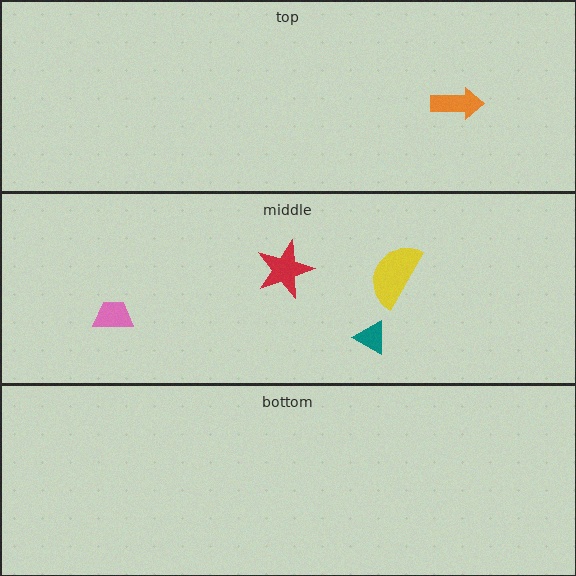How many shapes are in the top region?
1.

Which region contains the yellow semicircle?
The middle region.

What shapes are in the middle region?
The yellow semicircle, the red star, the pink trapezoid, the teal triangle.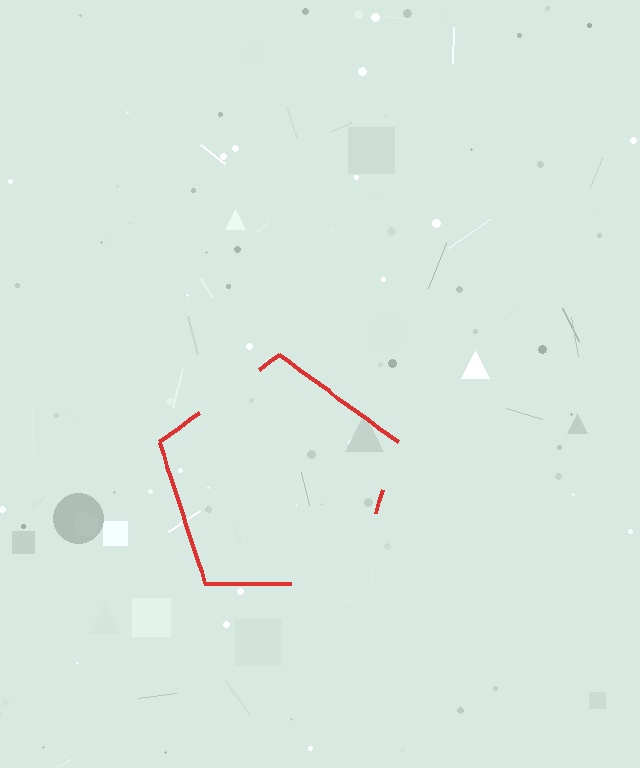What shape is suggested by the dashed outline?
The dashed outline suggests a pentagon.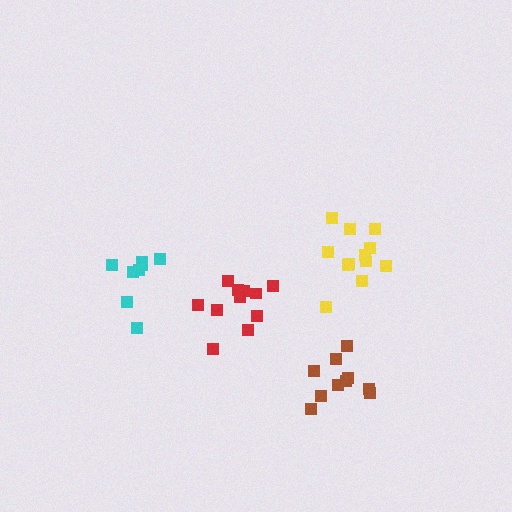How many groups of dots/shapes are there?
There are 4 groups.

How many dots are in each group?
Group 1: 11 dots, Group 2: 10 dots, Group 3: 8 dots, Group 4: 12 dots (41 total).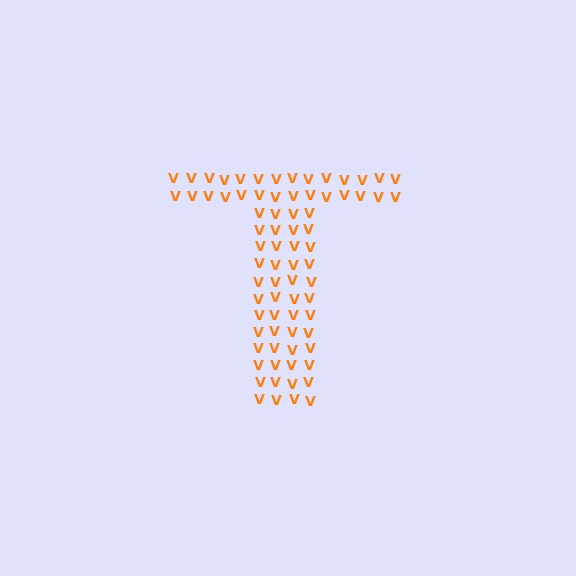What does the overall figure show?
The overall figure shows the letter T.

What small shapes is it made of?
It is made of small letter V's.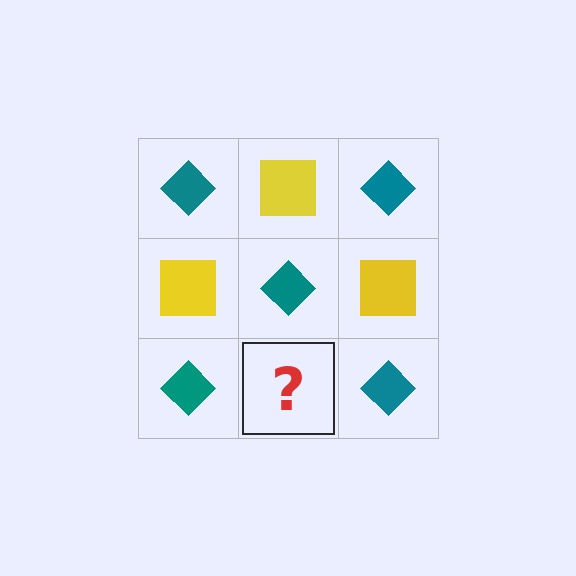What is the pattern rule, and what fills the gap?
The rule is that it alternates teal diamond and yellow square in a checkerboard pattern. The gap should be filled with a yellow square.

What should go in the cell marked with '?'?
The missing cell should contain a yellow square.